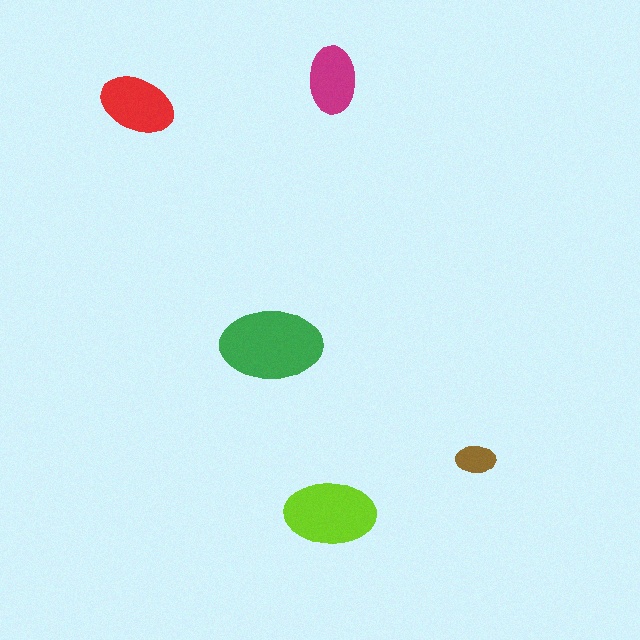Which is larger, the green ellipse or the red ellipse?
The green one.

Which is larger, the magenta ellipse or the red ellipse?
The red one.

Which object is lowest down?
The lime ellipse is bottommost.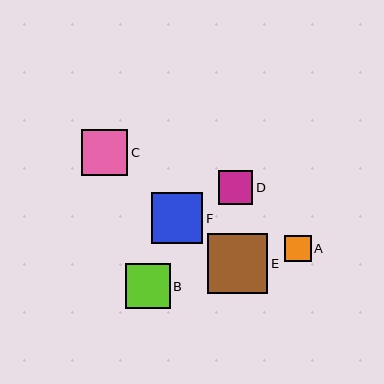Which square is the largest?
Square E is the largest with a size of approximately 60 pixels.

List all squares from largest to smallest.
From largest to smallest: E, F, C, B, D, A.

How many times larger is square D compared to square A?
Square D is approximately 1.3 times the size of square A.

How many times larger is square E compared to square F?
Square E is approximately 1.2 times the size of square F.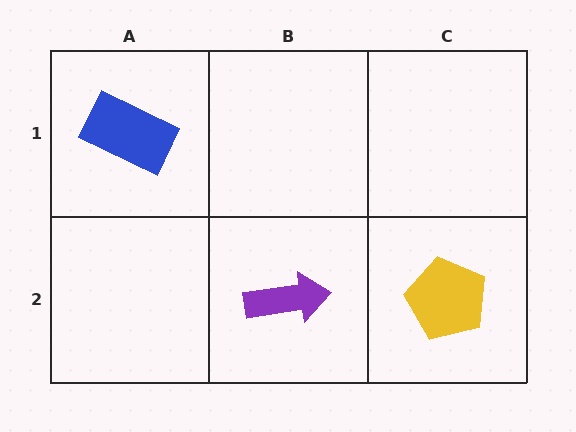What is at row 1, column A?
A blue rectangle.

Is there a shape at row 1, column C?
No, that cell is empty.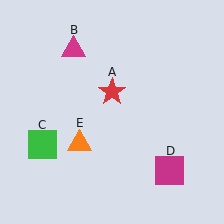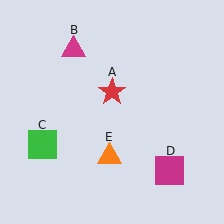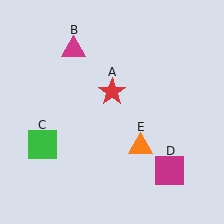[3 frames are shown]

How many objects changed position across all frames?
1 object changed position: orange triangle (object E).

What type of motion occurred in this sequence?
The orange triangle (object E) rotated counterclockwise around the center of the scene.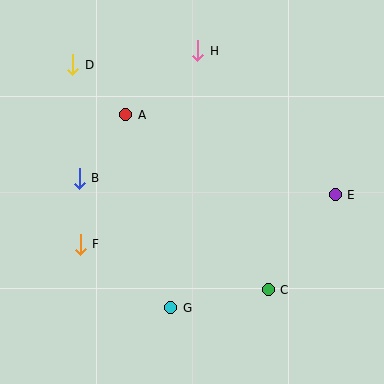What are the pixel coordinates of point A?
Point A is at (126, 115).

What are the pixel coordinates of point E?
Point E is at (335, 195).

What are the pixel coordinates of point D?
Point D is at (73, 65).